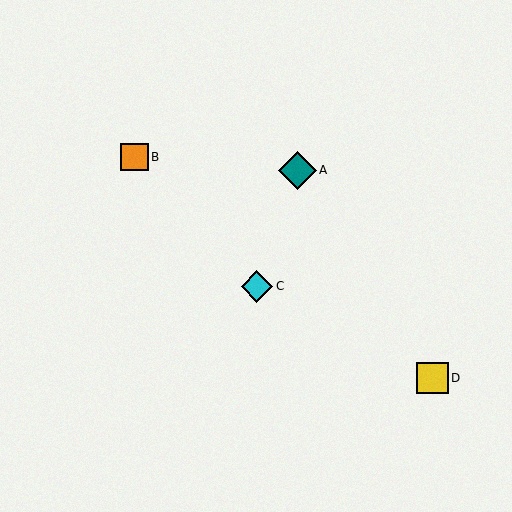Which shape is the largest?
The teal diamond (labeled A) is the largest.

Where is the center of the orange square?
The center of the orange square is at (134, 157).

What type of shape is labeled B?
Shape B is an orange square.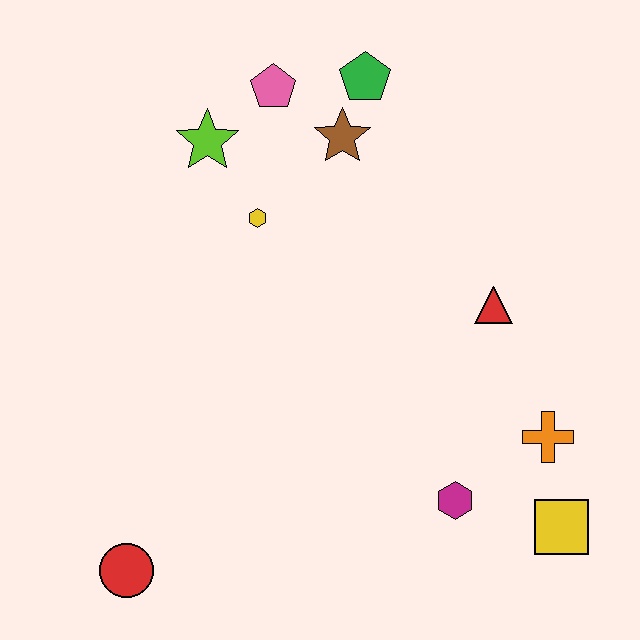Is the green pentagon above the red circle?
Yes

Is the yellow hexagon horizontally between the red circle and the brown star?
Yes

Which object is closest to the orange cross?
The yellow square is closest to the orange cross.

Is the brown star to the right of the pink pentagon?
Yes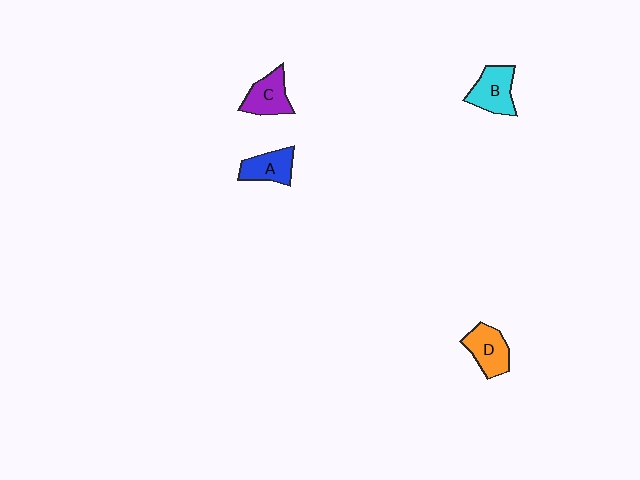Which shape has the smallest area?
Shape A (blue).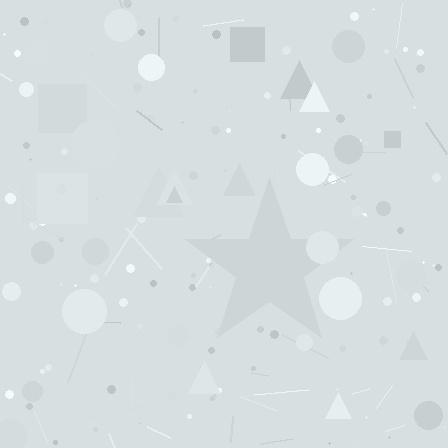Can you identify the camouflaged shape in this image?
The camouflaged shape is a star.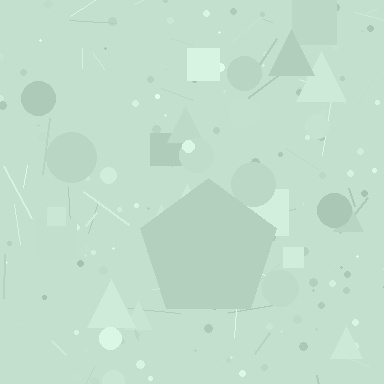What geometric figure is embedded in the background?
A pentagon is embedded in the background.